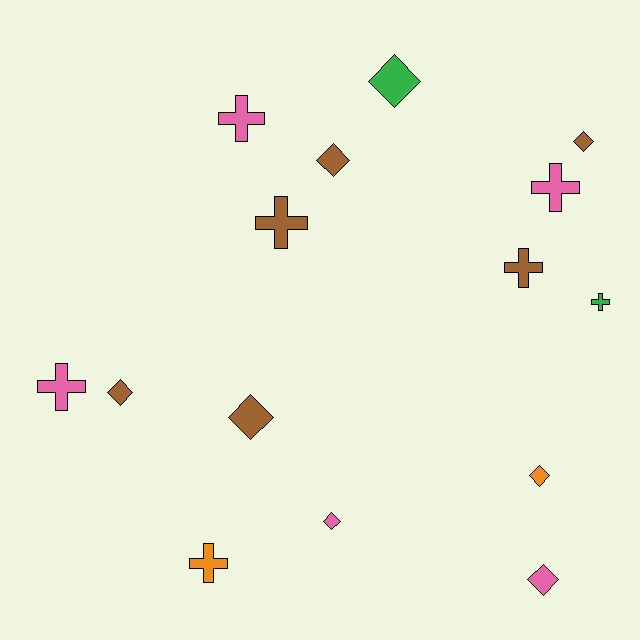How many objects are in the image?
There are 15 objects.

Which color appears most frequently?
Brown, with 6 objects.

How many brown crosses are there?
There are 2 brown crosses.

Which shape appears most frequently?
Diamond, with 8 objects.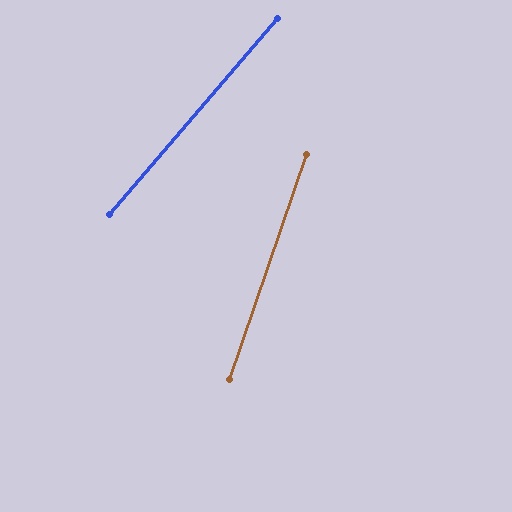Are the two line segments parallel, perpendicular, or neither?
Neither parallel nor perpendicular — they differ by about 22°.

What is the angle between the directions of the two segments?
Approximately 22 degrees.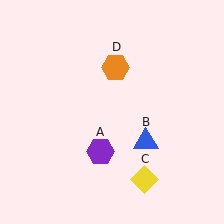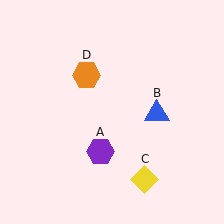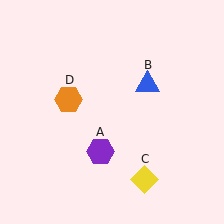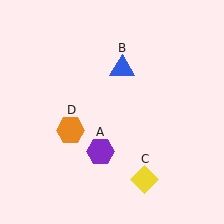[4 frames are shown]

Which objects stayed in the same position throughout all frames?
Purple hexagon (object A) and yellow diamond (object C) remained stationary.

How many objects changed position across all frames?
2 objects changed position: blue triangle (object B), orange hexagon (object D).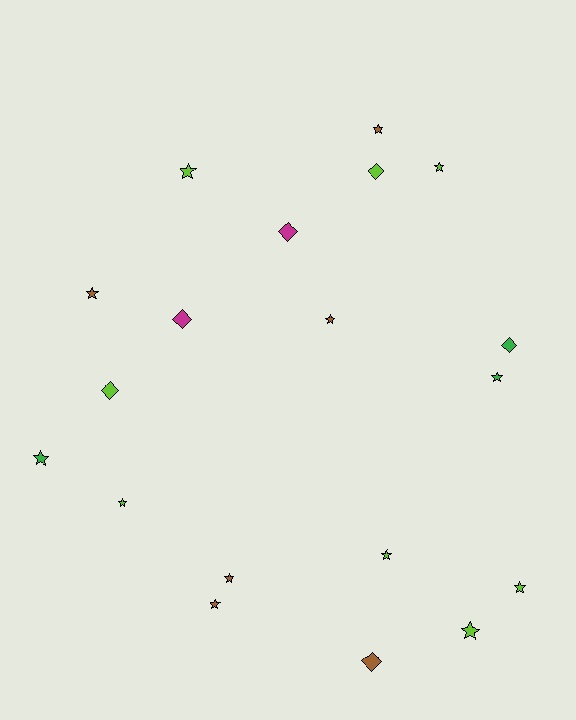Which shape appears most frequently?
Star, with 13 objects.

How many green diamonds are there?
There is 1 green diamond.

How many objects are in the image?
There are 19 objects.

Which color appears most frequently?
Lime, with 8 objects.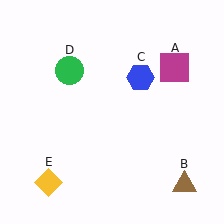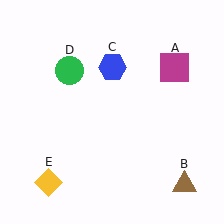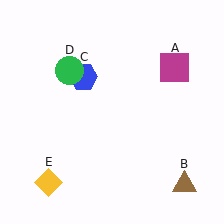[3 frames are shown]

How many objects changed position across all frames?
1 object changed position: blue hexagon (object C).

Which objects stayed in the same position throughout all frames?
Magenta square (object A) and brown triangle (object B) and green circle (object D) and yellow diamond (object E) remained stationary.